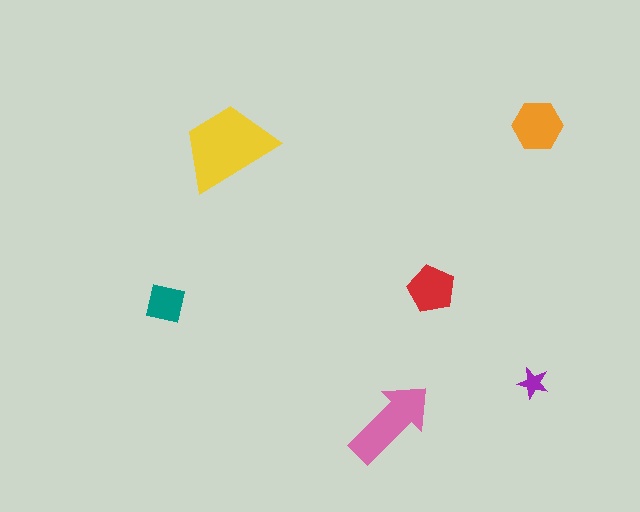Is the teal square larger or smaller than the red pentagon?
Smaller.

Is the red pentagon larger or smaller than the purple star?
Larger.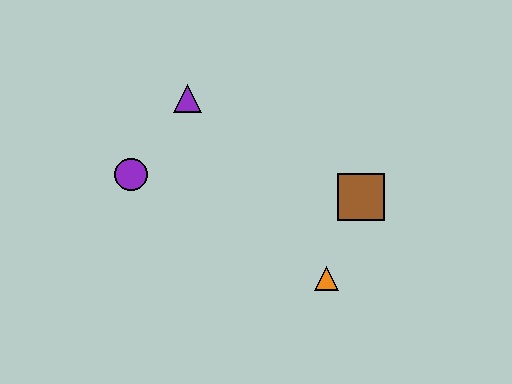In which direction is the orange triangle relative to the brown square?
The orange triangle is below the brown square.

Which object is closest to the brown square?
The orange triangle is closest to the brown square.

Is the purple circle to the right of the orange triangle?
No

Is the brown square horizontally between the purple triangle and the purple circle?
No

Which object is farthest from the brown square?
The purple circle is farthest from the brown square.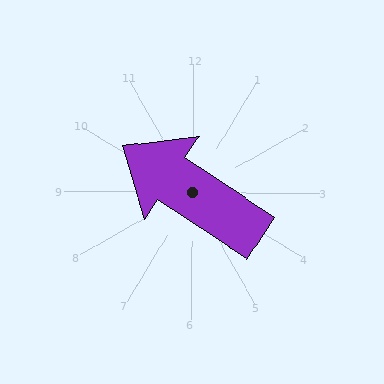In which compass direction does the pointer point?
Northwest.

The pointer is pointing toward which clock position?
Roughly 10 o'clock.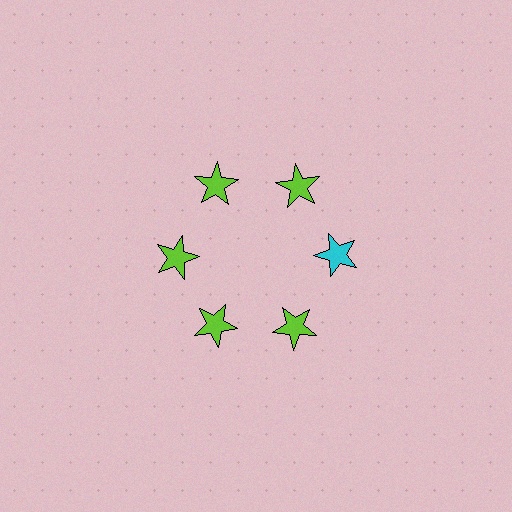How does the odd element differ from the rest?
It has a different color: cyan instead of lime.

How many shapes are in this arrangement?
There are 6 shapes arranged in a ring pattern.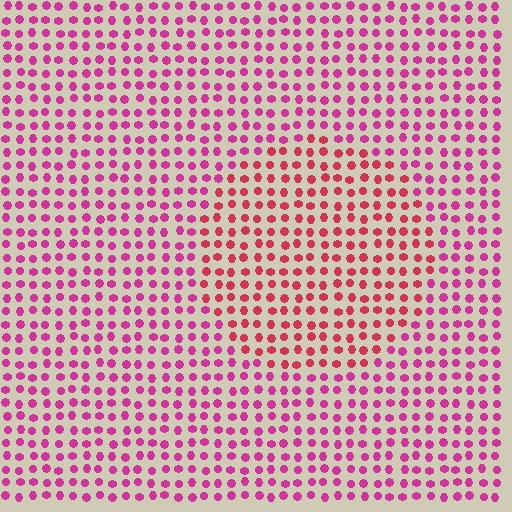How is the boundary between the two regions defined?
The boundary is defined purely by a slight shift in hue (about 29 degrees). Spacing, size, and orientation are identical on both sides.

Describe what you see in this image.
The image is filled with small magenta elements in a uniform arrangement. A circle-shaped region is visible where the elements are tinted to a slightly different hue, forming a subtle color boundary.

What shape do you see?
I see a circle.